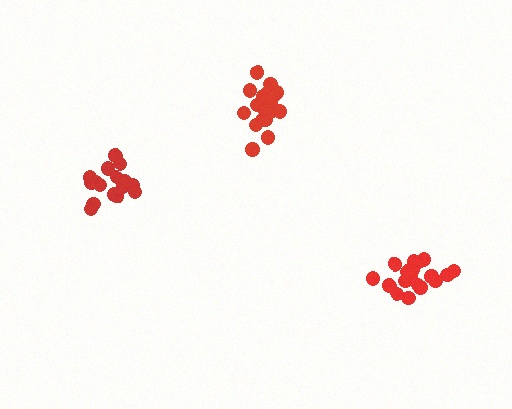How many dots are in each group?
Group 1: 18 dots, Group 2: 21 dots, Group 3: 20 dots (59 total).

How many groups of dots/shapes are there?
There are 3 groups.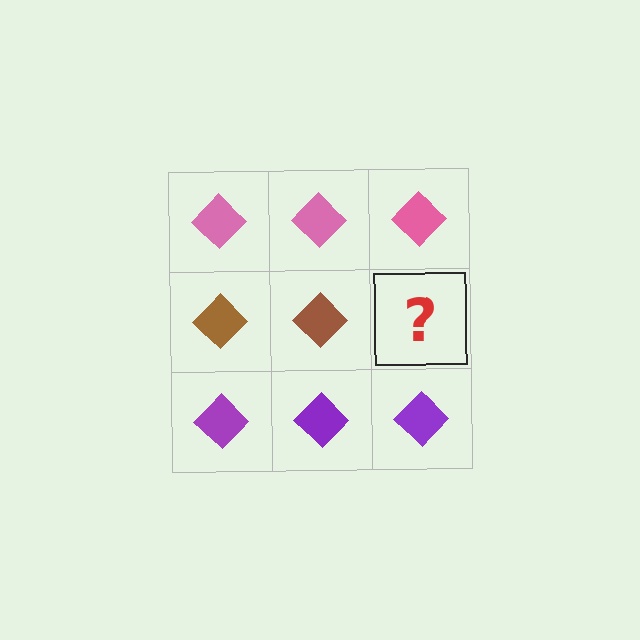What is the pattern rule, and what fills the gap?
The rule is that each row has a consistent color. The gap should be filled with a brown diamond.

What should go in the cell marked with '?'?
The missing cell should contain a brown diamond.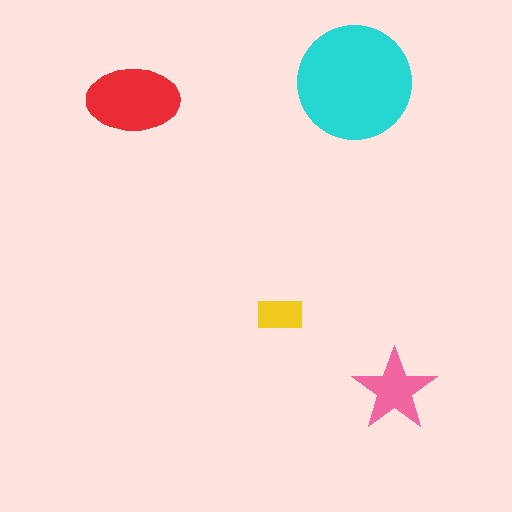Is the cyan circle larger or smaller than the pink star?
Larger.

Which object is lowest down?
The pink star is bottommost.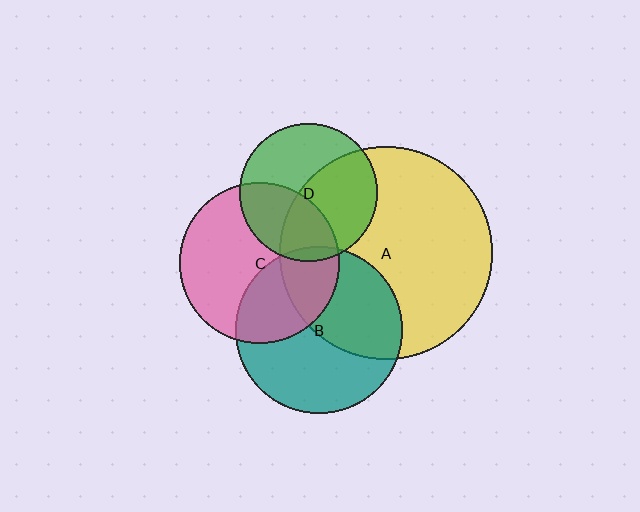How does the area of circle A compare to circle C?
Approximately 1.8 times.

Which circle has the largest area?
Circle A (yellow).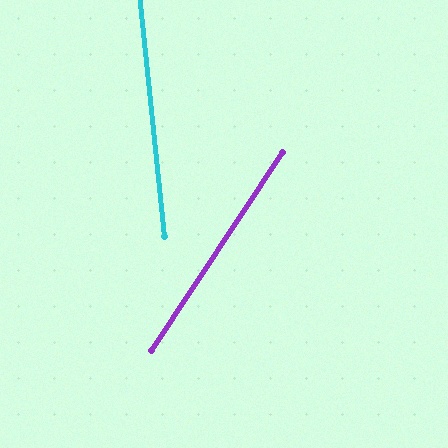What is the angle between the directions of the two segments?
Approximately 40 degrees.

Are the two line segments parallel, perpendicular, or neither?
Neither parallel nor perpendicular — they differ by about 40°.